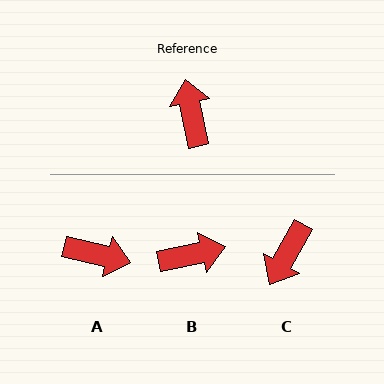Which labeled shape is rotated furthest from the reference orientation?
C, about 139 degrees away.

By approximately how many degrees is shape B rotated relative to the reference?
Approximately 89 degrees clockwise.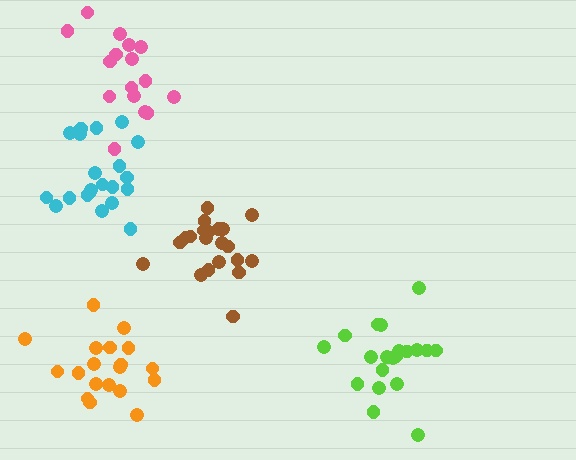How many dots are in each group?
Group 1: 21 dots, Group 2: 20 dots, Group 3: 21 dots, Group 4: 16 dots, Group 5: 20 dots (98 total).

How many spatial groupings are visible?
There are 5 spatial groupings.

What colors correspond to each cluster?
The clusters are colored: brown, lime, cyan, pink, orange.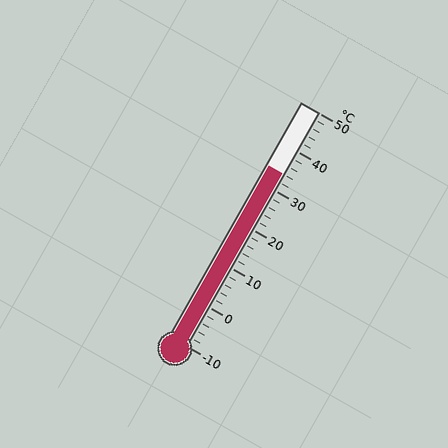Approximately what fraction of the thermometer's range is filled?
The thermometer is filled to approximately 75% of its range.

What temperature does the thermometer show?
The thermometer shows approximately 34°C.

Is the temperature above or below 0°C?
The temperature is above 0°C.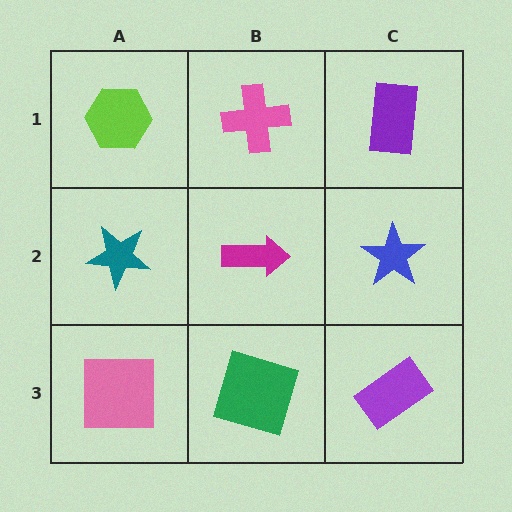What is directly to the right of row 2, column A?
A magenta arrow.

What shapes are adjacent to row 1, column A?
A teal star (row 2, column A), a pink cross (row 1, column B).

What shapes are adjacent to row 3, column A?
A teal star (row 2, column A), a green square (row 3, column B).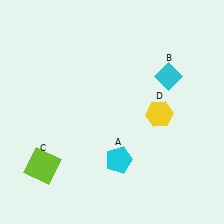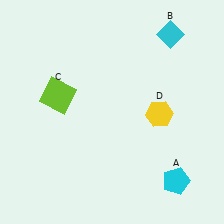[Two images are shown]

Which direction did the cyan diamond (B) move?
The cyan diamond (B) moved up.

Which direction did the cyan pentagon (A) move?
The cyan pentagon (A) moved right.